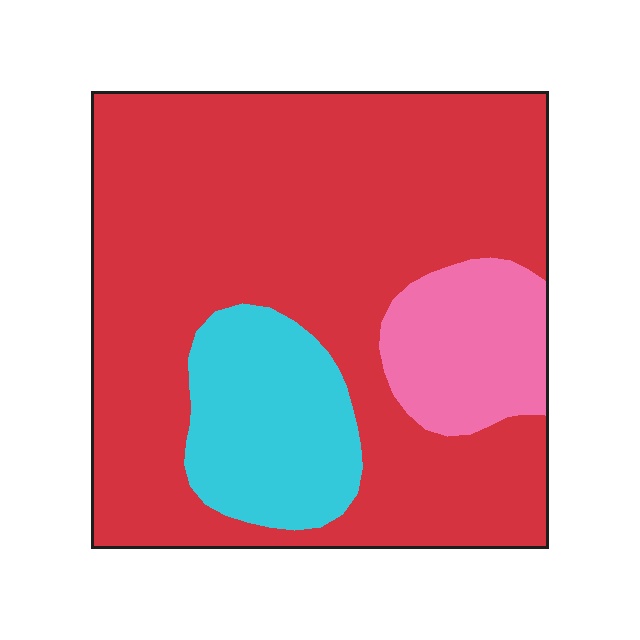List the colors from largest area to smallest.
From largest to smallest: red, cyan, pink.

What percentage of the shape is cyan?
Cyan takes up about one sixth (1/6) of the shape.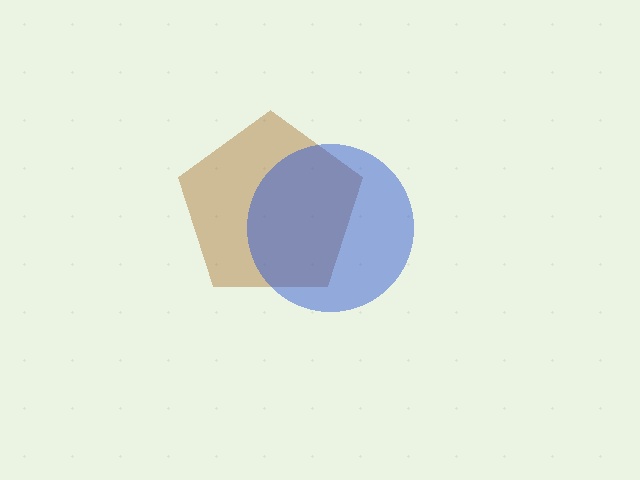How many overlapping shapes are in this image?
There are 2 overlapping shapes in the image.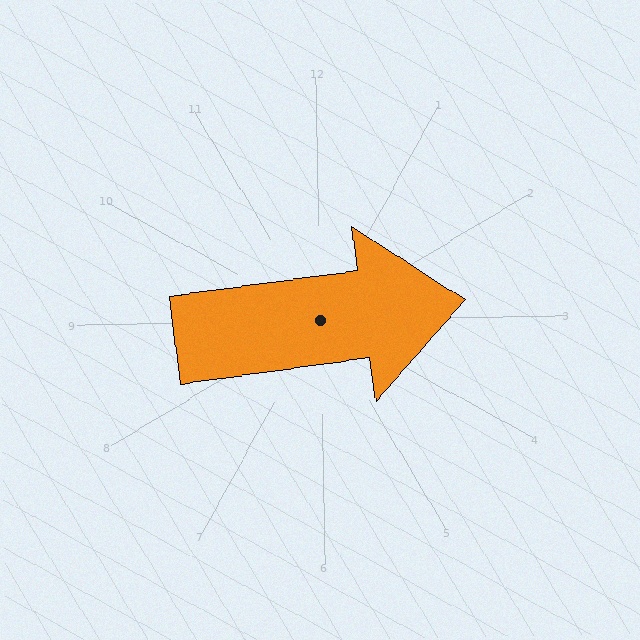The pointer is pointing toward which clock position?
Roughly 3 o'clock.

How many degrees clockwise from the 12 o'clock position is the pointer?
Approximately 83 degrees.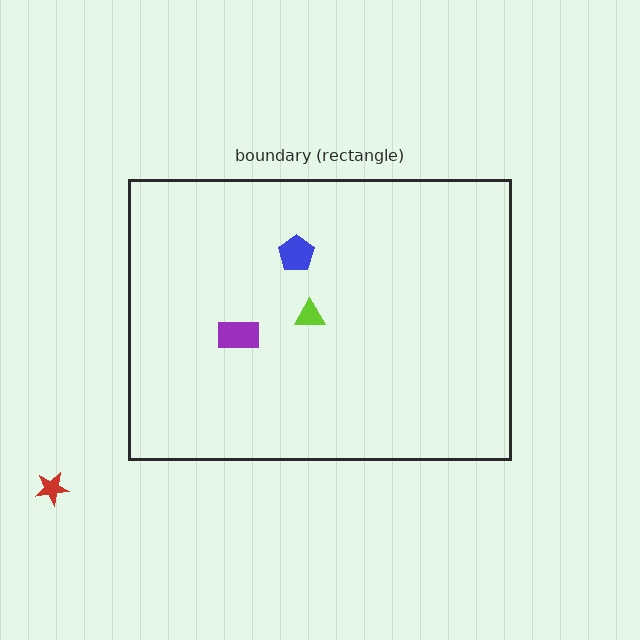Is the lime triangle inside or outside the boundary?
Inside.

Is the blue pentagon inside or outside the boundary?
Inside.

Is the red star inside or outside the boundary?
Outside.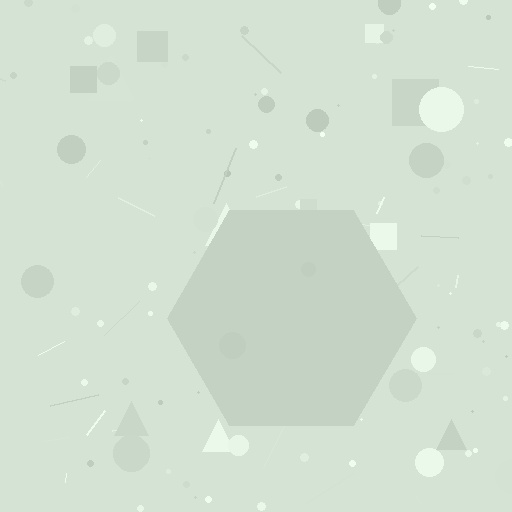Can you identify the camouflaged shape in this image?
The camouflaged shape is a hexagon.